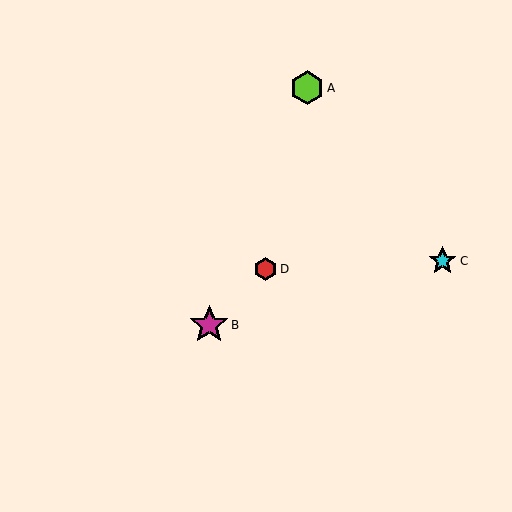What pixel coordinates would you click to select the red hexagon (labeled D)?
Click at (266, 269) to select the red hexagon D.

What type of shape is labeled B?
Shape B is a magenta star.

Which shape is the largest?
The magenta star (labeled B) is the largest.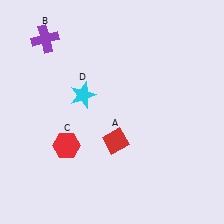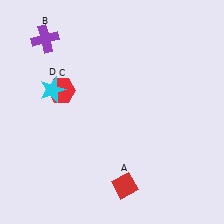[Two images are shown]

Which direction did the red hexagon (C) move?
The red hexagon (C) moved up.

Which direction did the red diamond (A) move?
The red diamond (A) moved down.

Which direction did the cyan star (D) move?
The cyan star (D) moved left.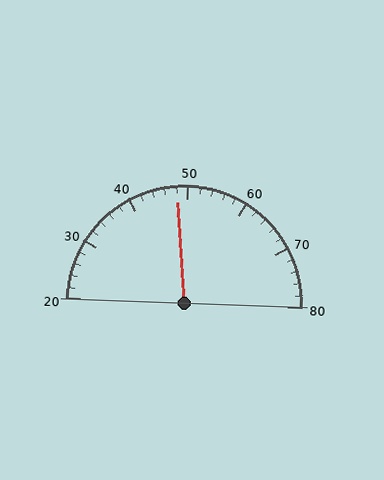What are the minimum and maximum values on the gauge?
The gauge ranges from 20 to 80.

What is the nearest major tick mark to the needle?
The nearest major tick mark is 50.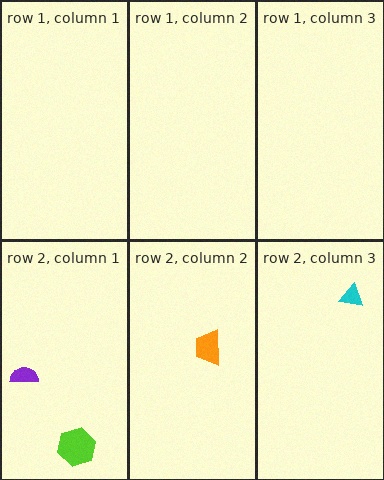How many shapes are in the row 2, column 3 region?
1.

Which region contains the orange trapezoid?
The row 2, column 2 region.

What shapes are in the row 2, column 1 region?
The lime hexagon, the purple semicircle.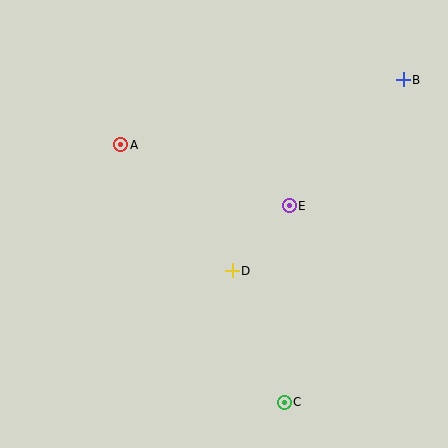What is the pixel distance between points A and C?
The distance between A and C is 305 pixels.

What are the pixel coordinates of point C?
Point C is at (284, 402).